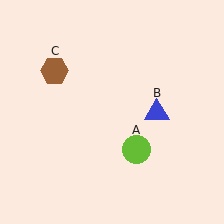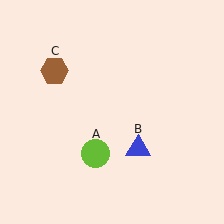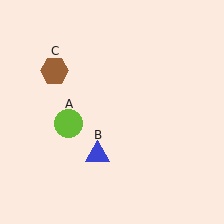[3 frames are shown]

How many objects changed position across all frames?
2 objects changed position: lime circle (object A), blue triangle (object B).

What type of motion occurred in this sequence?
The lime circle (object A), blue triangle (object B) rotated clockwise around the center of the scene.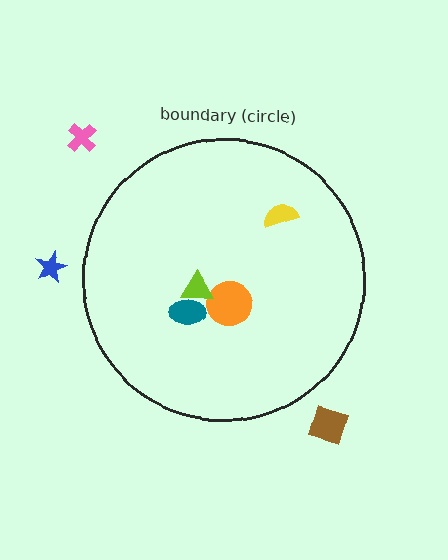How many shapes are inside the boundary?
4 inside, 3 outside.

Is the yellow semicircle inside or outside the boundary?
Inside.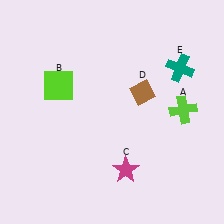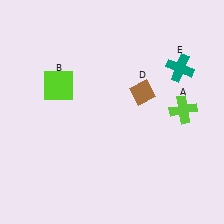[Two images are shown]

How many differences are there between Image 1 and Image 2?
There is 1 difference between the two images.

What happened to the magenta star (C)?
The magenta star (C) was removed in Image 2. It was in the bottom-right area of Image 1.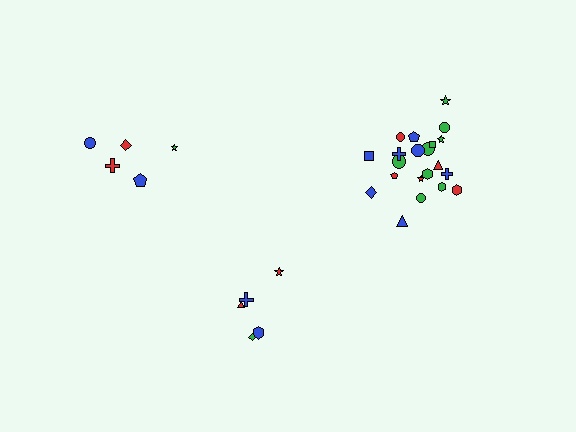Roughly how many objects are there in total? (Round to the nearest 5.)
Roughly 30 objects in total.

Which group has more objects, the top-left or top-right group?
The top-right group.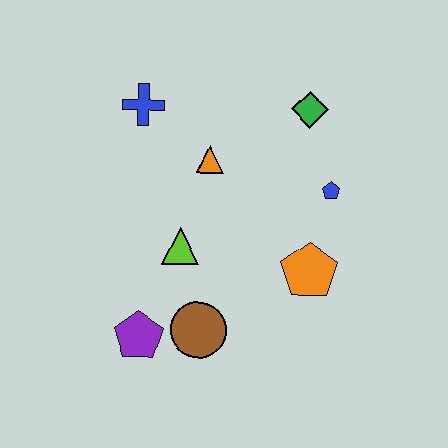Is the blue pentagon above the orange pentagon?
Yes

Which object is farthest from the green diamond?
The purple pentagon is farthest from the green diamond.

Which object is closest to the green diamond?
The blue pentagon is closest to the green diamond.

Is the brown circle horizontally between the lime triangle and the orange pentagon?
Yes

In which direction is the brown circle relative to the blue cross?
The brown circle is below the blue cross.